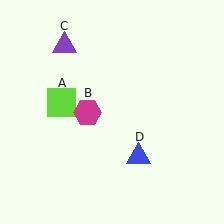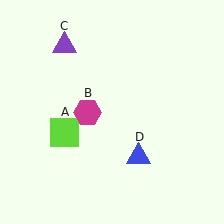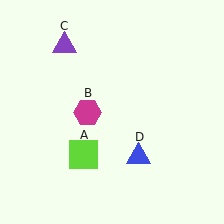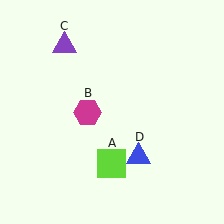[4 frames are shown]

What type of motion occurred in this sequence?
The lime square (object A) rotated counterclockwise around the center of the scene.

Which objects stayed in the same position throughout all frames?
Magenta hexagon (object B) and purple triangle (object C) and blue triangle (object D) remained stationary.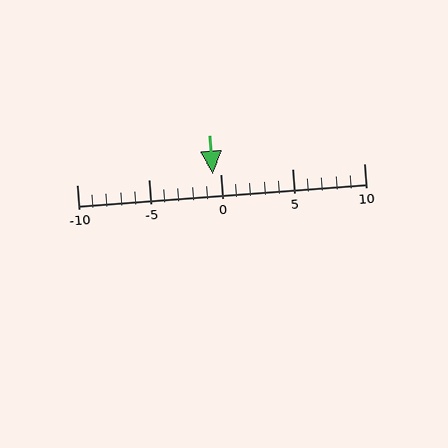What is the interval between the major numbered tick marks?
The major tick marks are spaced 5 units apart.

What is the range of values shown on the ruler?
The ruler shows values from -10 to 10.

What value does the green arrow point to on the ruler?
The green arrow points to approximately 0.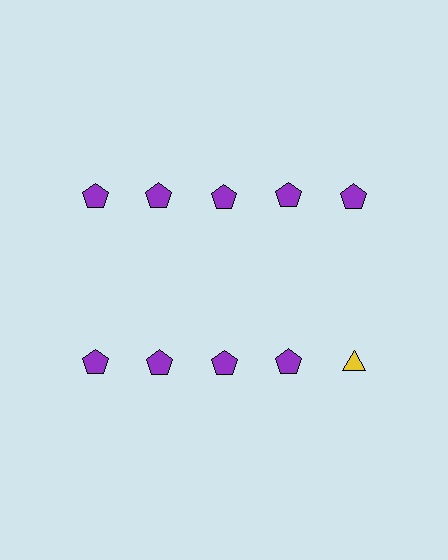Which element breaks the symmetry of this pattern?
The yellow triangle in the second row, rightmost column breaks the symmetry. All other shapes are purple pentagons.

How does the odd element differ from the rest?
It differs in both color (yellow instead of purple) and shape (triangle instead of pentagon).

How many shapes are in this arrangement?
There are 10 shapes arranged in a grid pattern.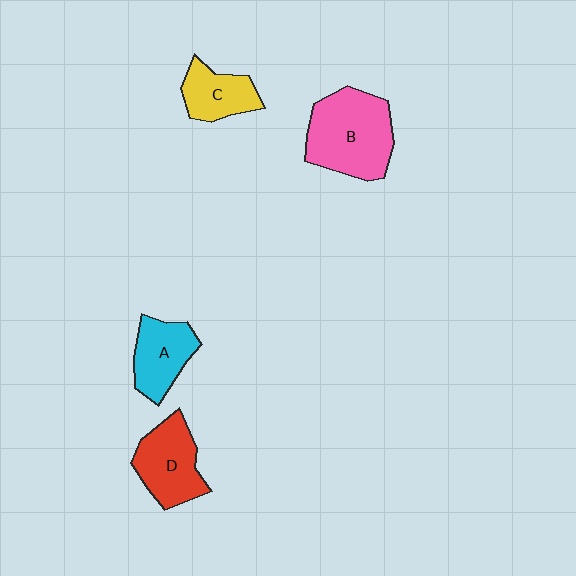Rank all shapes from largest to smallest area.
From largest to smallest: B (pink), D (red), A (cyan), C (yellow).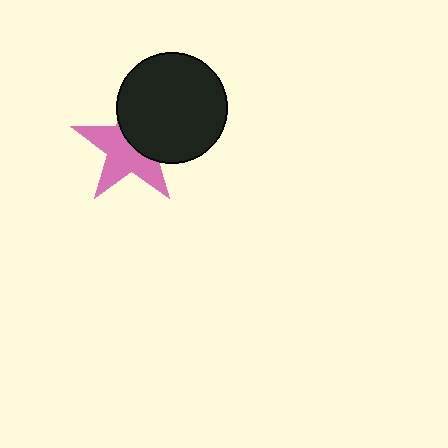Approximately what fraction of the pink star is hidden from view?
Roughly 43% of the pink star is hidden behind the black circle.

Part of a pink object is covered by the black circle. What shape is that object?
It is a star.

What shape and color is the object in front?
The object in front is a black circle.